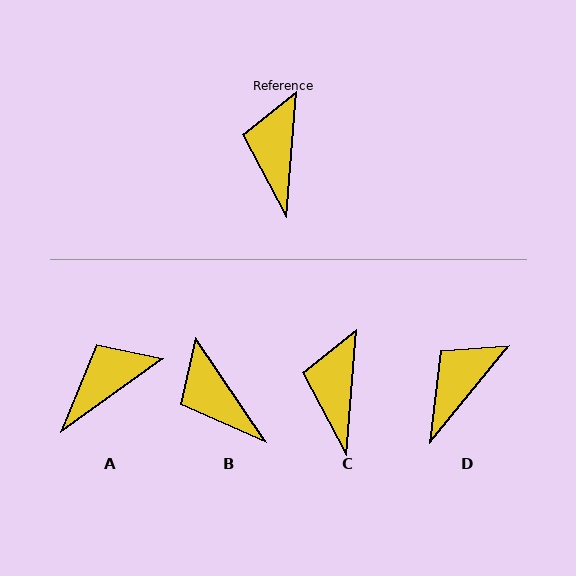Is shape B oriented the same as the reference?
No, it is off by about 38 degrees.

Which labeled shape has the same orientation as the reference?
C.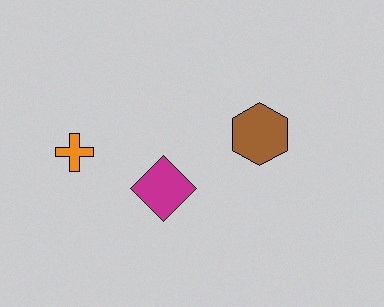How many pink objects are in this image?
There are no pink objects.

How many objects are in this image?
There are 3 objects.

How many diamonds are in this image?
There is 1 diamond.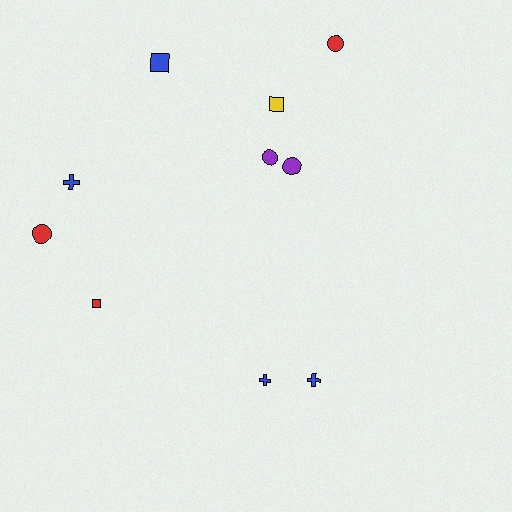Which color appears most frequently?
Blue, with 4 objects.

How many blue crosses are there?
There are 3 blue crosses.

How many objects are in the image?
There are 10 objects.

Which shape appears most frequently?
Circle, with 4 objects.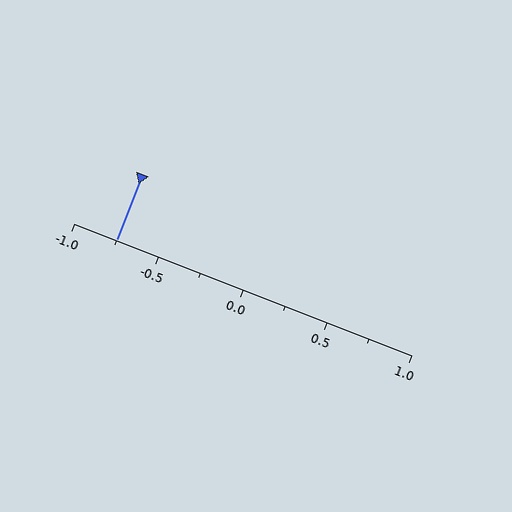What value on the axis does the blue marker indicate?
The marker indicates approximately -0.75.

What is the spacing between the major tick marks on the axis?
The major ticks are spaced 0.5 apart.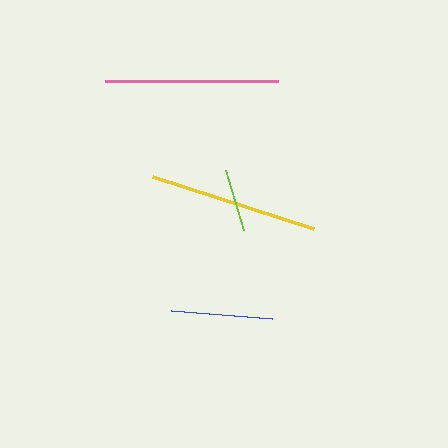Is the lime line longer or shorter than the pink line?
The pink line is longer than the lime line.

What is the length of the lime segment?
The lime segment is approximately 62 pixels long.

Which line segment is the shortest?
The lime line is the shortest at approximately 62 pixels.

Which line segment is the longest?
The pink line is the longest at approximately 173 pixels.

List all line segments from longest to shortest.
From longest to shortest: pink, yellow, blue, lime.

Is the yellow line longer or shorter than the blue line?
The yellow line is longer than the blue line.